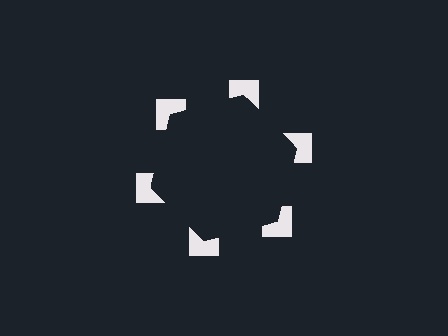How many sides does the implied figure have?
6 sides.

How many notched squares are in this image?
There are 6 — one at each vertex of the illusory hexagon.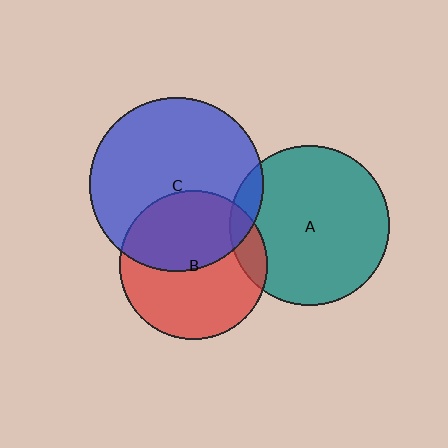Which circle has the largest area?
Circle C (blue).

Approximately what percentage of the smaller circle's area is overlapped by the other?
Approximately 45%.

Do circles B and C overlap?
Yes.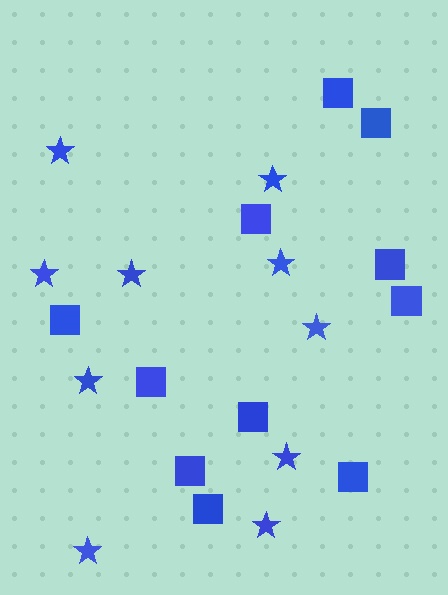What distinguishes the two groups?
There are 2 groups: one group of stars (10) and one group of squares (11).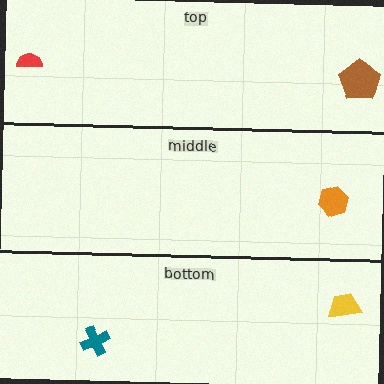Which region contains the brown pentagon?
The top region.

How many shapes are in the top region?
2.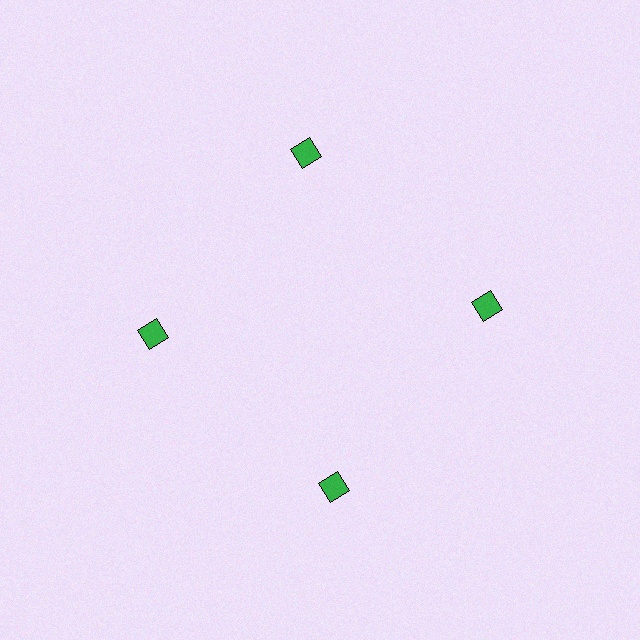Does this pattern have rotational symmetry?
Yes, this pattern has 4-fold rotational symmetry. It looks the same after rotating 90 degrees around the center.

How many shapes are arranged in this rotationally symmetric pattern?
There are 4 shapes, arranged in 4 groups of 1.